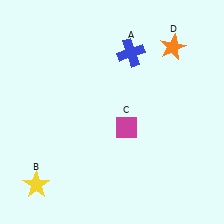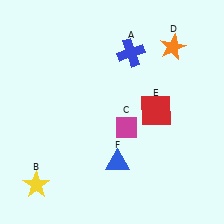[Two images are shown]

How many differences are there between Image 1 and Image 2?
There are 2 differences between the two images.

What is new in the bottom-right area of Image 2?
A blue triangle (F) was added in the bottom-right area of Image 2.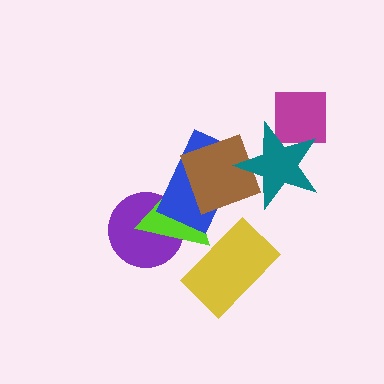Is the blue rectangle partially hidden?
Yes, it is partially covered by another shape.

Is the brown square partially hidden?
Yes, it is partially covered by another shape.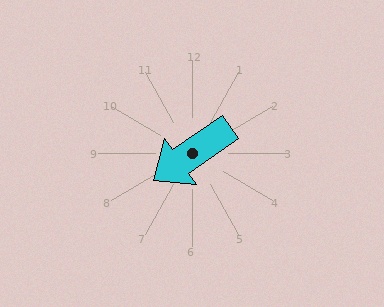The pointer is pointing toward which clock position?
Roughly 8 o'clock.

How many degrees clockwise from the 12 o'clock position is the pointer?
Approximately 236 degrees.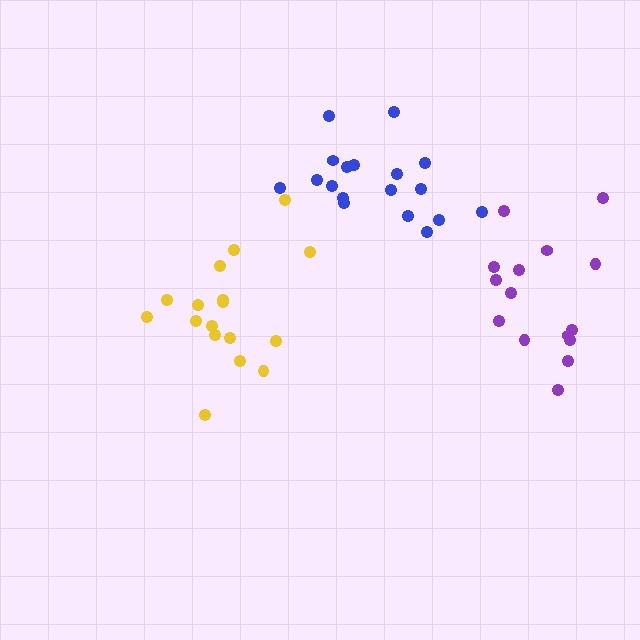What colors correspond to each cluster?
The clusters are colored: yellow, blue, purple.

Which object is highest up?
The blue cluster is topmost.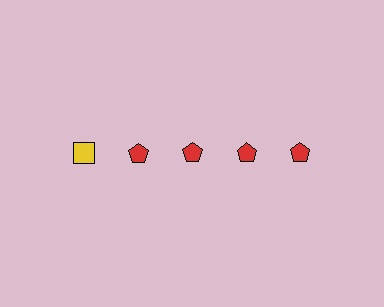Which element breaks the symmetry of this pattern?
The yellow square in the top row, leftmost column breaks the symmetry. All other shapes are red pentagons.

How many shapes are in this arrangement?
There are 5 shapes arranged in a grid pattern.